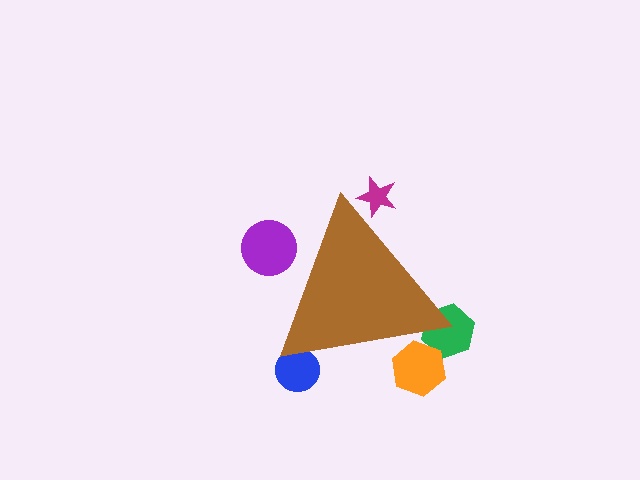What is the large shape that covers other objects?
A brown triangle.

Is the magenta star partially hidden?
Yes, the magenta star is partially hidden behind the brown triangle.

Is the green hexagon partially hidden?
Yes, the green hexagon is partially hidden behind the brown triangle.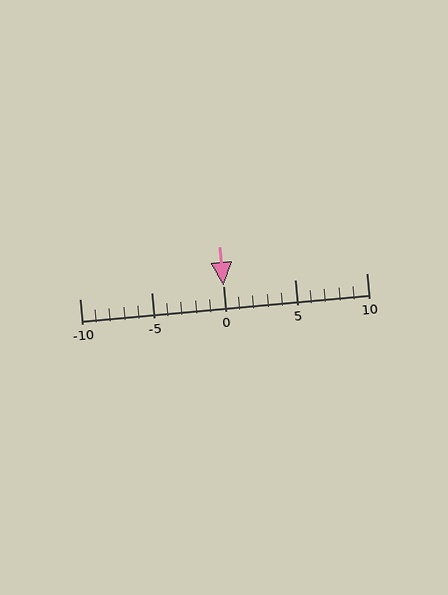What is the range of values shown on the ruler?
The ruler shows values from -10 to 10.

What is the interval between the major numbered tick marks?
The major tick marks are spaced 5 units apart.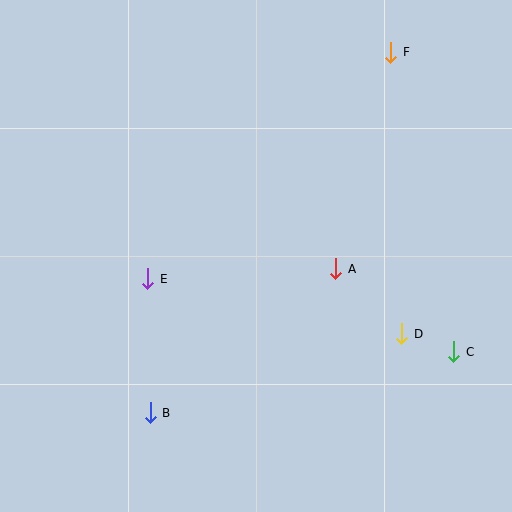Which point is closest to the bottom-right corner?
Point C is closest to the bottom-right corner.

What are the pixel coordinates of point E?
Point E is at (148, 279).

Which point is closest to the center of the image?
Point A at (336, 269) is closest to the center.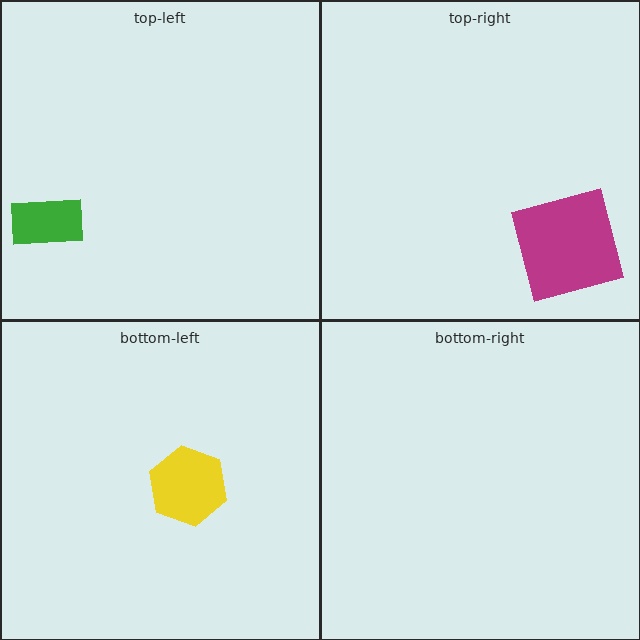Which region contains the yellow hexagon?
The bottom-left region.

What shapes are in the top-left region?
The green rectangle.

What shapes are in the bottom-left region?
The yellow hexagon.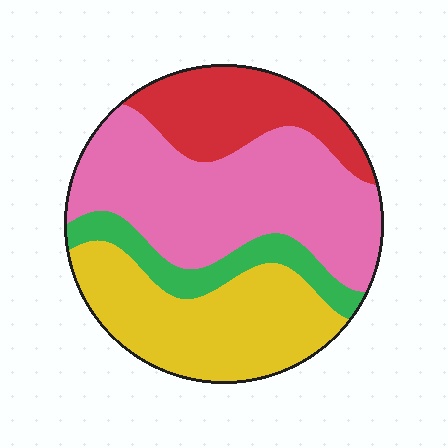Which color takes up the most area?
Pink, at roughly 40%.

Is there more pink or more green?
Pink.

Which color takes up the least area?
Green, at roughly 10%.